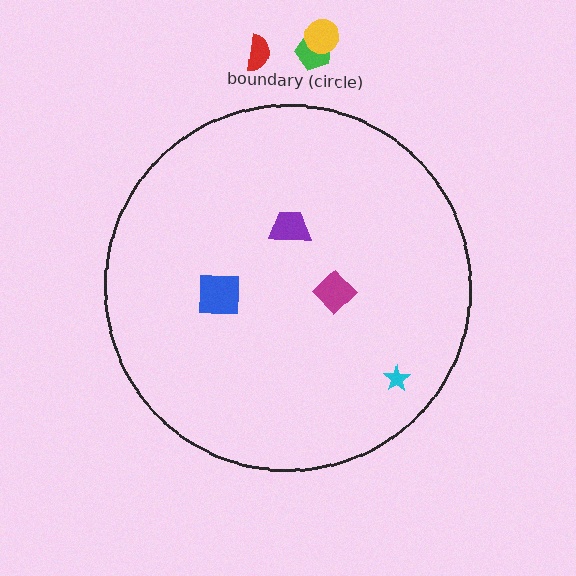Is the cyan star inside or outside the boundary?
Inside.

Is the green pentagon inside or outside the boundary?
Outside.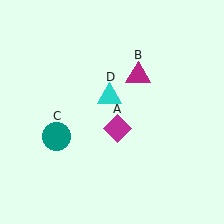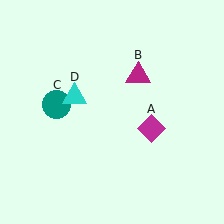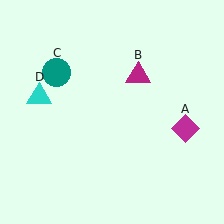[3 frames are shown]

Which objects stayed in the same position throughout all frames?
Magenta triangle (object B) remained stationary.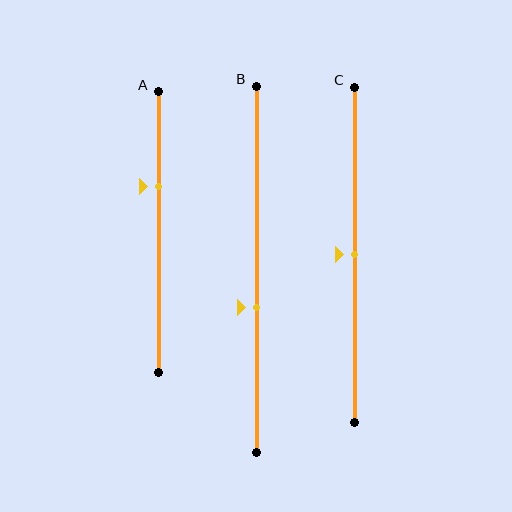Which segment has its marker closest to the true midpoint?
Segment C has its marker closest to the true midpoint.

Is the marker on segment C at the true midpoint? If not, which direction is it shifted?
Yes, the marker on segment C is at the true midpoint.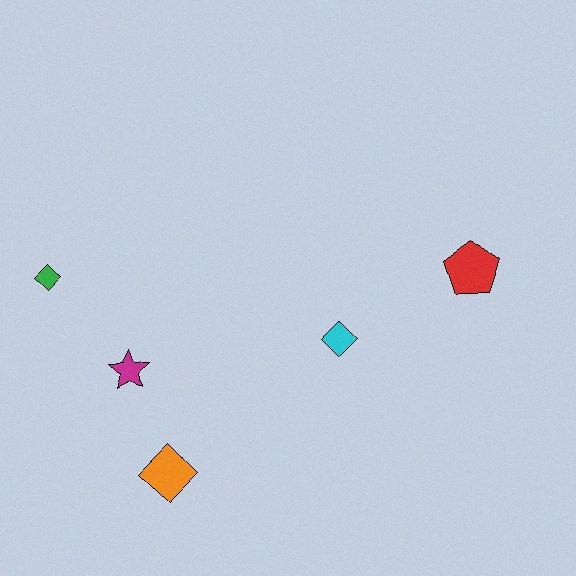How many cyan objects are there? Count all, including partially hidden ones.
There is 1 cyan object.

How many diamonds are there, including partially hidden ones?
There are 3 diamonds.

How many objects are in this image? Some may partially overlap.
There are 5 objects.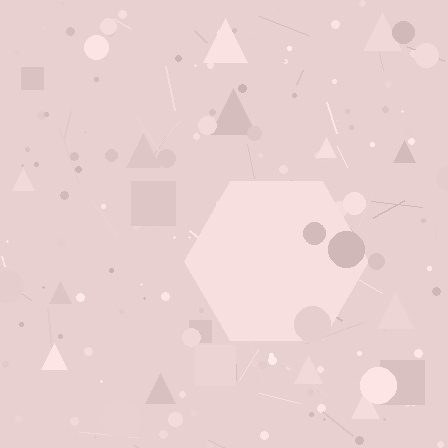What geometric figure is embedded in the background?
A hexagon is embedded in the background.